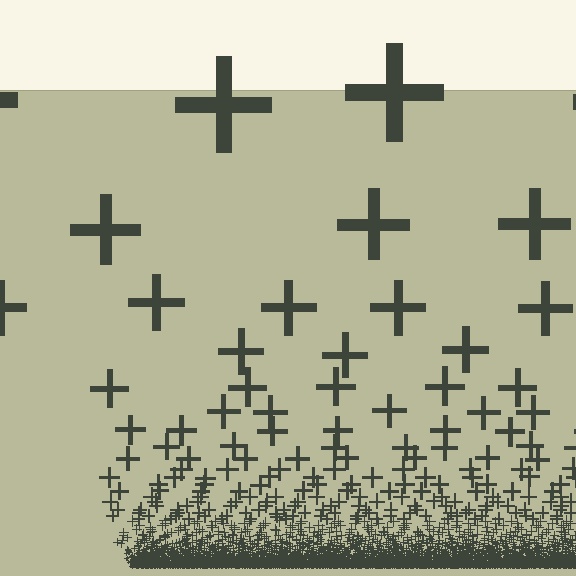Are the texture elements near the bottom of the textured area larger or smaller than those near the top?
Smaller. The gradient is inverted — elements near the bottom are smaller and denser.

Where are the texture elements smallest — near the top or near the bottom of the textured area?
Near the bottom.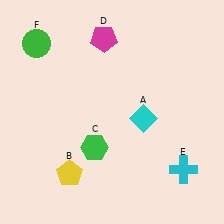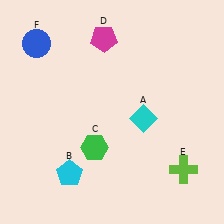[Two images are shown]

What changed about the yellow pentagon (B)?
In Image 1, B is yellow. In Image 2, it changed to cyan.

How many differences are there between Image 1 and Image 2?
There are 3 differences between the two images.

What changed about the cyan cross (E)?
In Image 1, E is cyan. In Image 2, it changed to lime.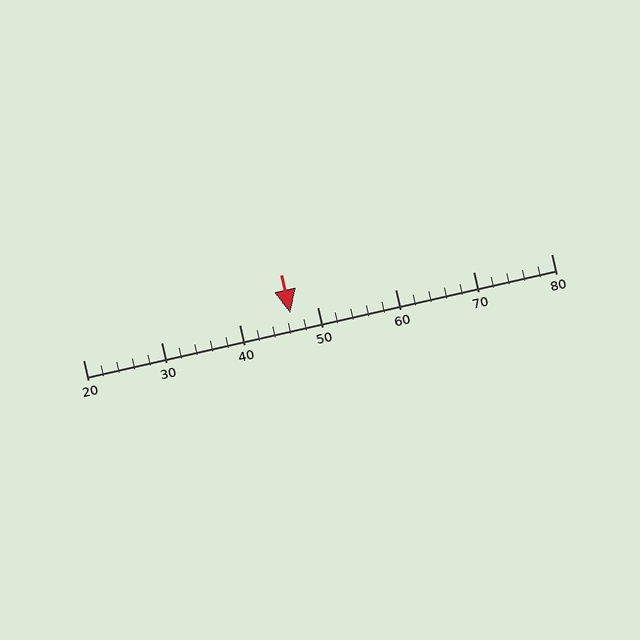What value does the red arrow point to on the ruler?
The red arrow points to approximately 46.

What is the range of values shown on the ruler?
The ruler shows values from 20 to 80.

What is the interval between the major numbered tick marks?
The major tick marks are spaced 10 units apart.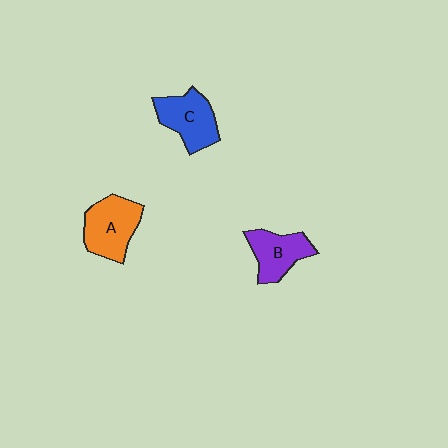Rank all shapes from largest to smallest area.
From largest to smallest: A (orange), C (blue), B (purple).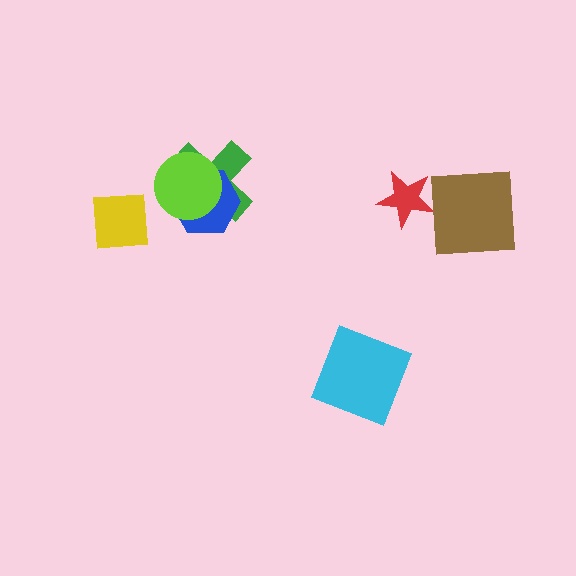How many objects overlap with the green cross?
2 objects overlap with the green cross.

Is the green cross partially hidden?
Yes, it is partially covered by another shape.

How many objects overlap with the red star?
0 objects overlap with the red star.